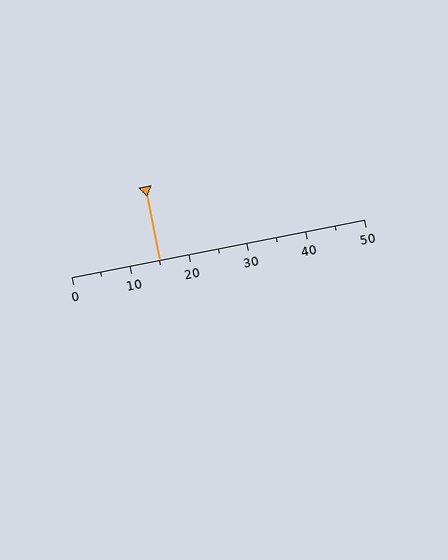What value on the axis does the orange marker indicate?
The marker indicates approximately 15.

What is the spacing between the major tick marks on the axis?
The major ticks are spaced 10 apart.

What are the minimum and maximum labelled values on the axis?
The axis runs from 0 to 50.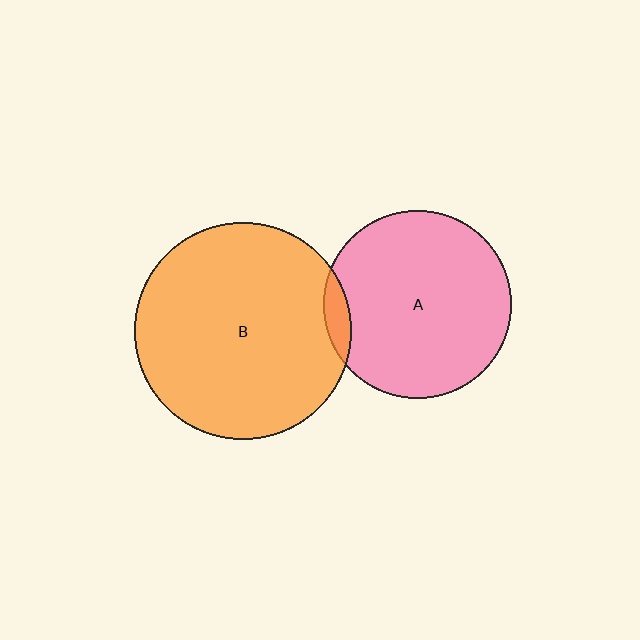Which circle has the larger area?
Circle B (orange).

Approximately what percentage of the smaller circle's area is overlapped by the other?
Approximately 5%.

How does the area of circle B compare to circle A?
Approximately 1.3 times.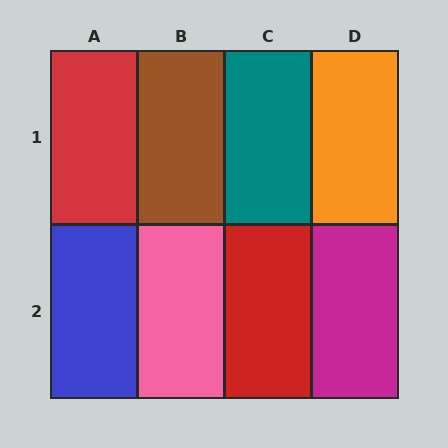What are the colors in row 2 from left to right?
Blue, pink, red, magenta.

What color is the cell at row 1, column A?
Red.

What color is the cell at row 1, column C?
Teal.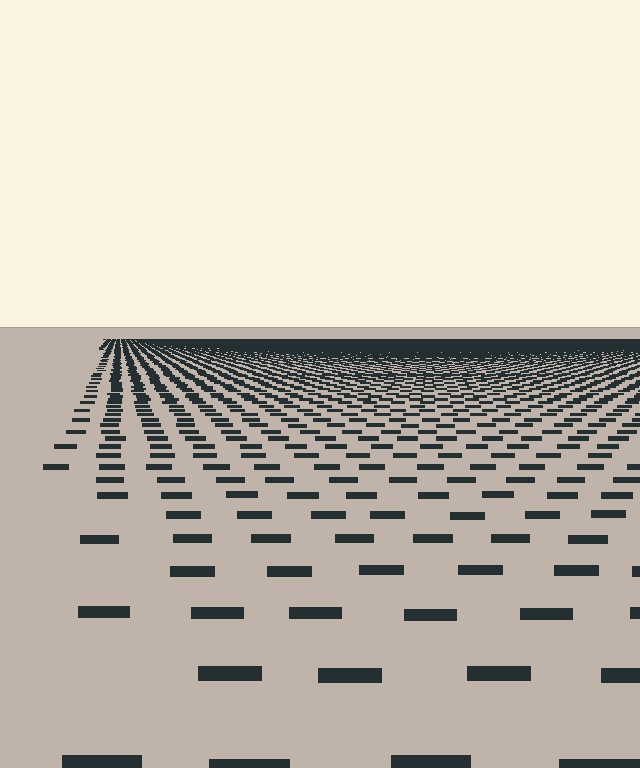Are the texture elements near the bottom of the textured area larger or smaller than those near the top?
Larger. Near the bottom, elements are closer to the viewer and appear at a bigger on-screen size.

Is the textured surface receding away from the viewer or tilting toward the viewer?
The surface is receding away from the viewer. Texture elements get smaller and denser toward the top.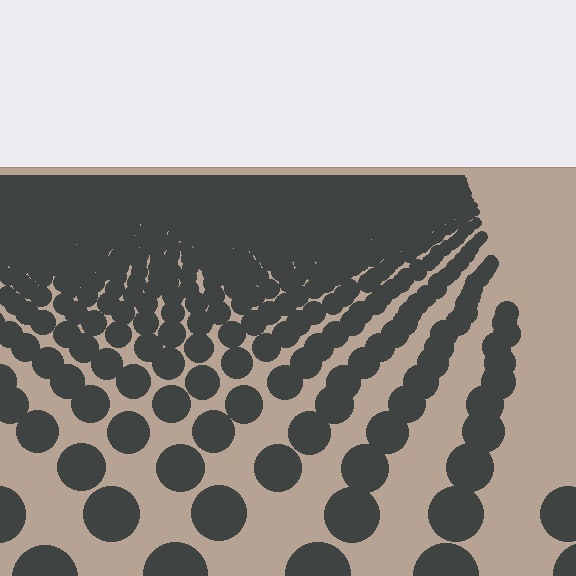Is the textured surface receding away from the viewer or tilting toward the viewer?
The surface is receding away from the viewer. Texture elements get smaller and denser toward the top.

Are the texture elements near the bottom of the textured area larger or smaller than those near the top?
Larger. Near the bottom, elements are closer to the viewer and appear at a bigger on-screen size.